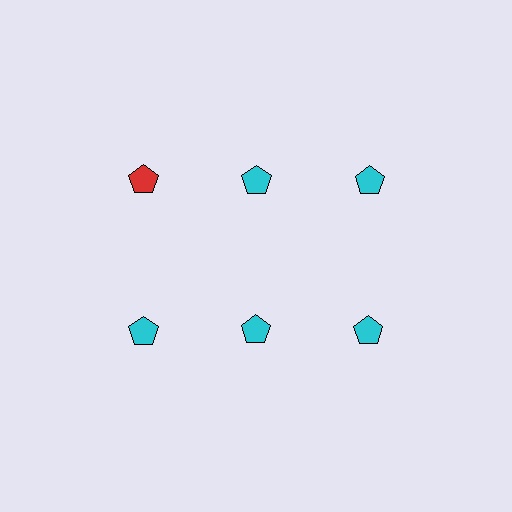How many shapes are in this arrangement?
There are 6 shapes arranged in a grid pattern.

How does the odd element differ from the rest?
It has a different color: red instead of cyan.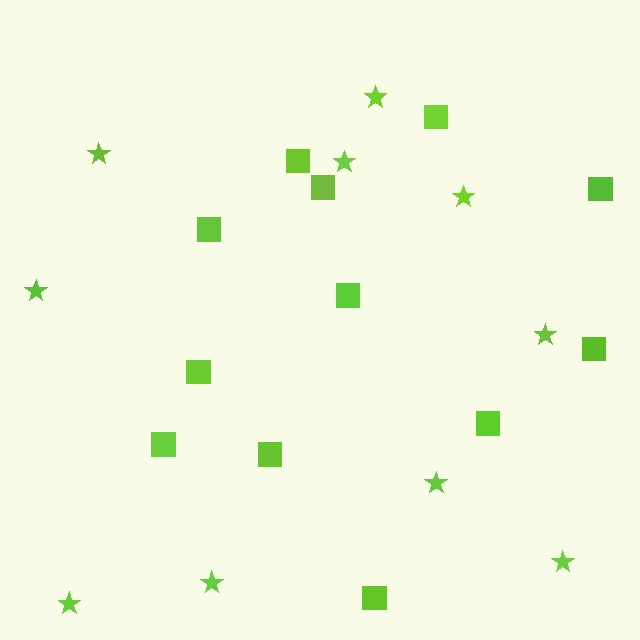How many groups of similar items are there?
There are 2 groups: one group of squares (12) and one group of stars (10).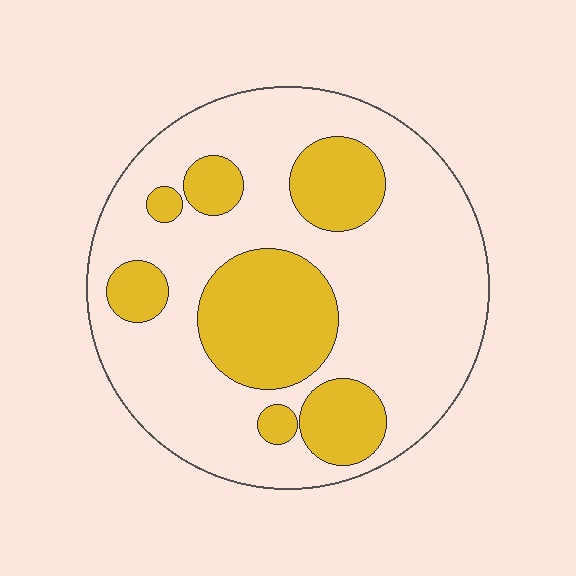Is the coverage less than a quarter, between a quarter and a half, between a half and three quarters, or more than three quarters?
Between a quarter and a half.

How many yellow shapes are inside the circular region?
7.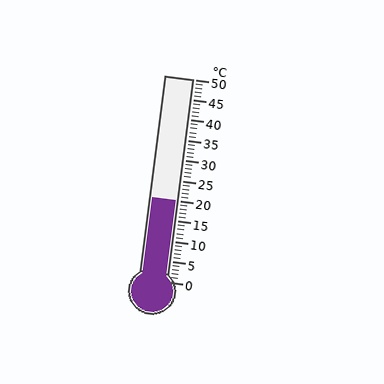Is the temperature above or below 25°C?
The temperature is below 25°C.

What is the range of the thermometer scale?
The thermometer scale ranges from 0°C to 50°C.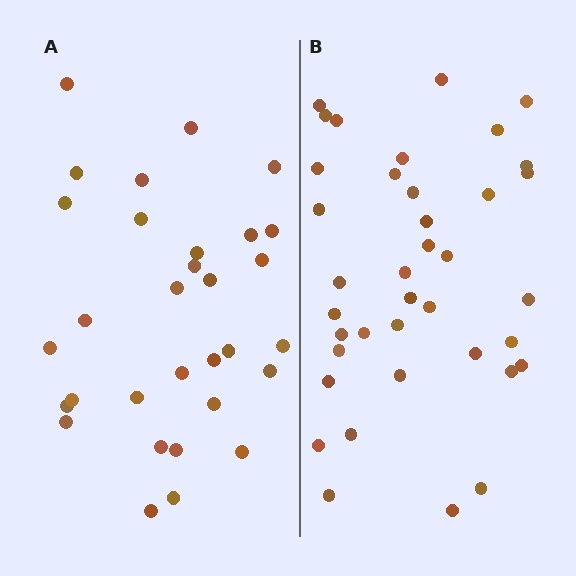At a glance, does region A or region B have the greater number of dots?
Region B (the right region) has more dots.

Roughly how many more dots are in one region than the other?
Region B has roughly 8 or so more dots than region A.